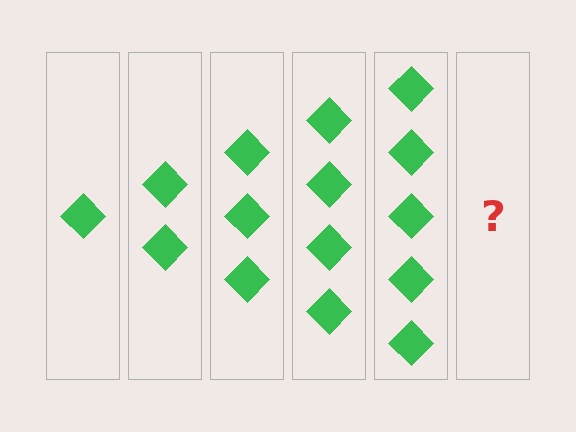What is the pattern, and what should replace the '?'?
The pattern is that each step adds one more diamond. The '?' should be 6 diamonds.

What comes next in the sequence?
The next element should be 6 diamonds.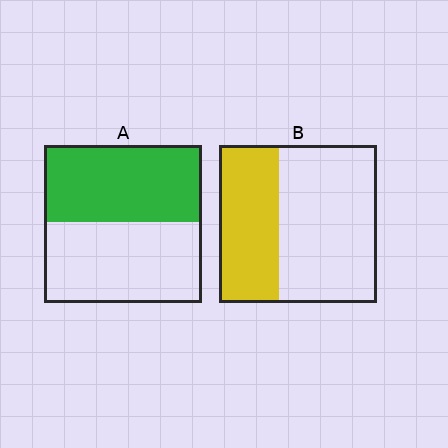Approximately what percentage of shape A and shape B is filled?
A is approximately 50% and B is approximately 40%.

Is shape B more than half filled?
No.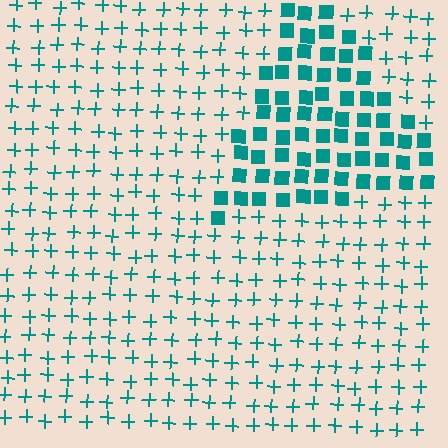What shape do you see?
I see a triangle.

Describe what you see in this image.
The image is filled with small teal elements arranged in a uniform grid. A triangle-shaped region contains squares, while the surrounding area contains plus signs. The boundary is defined purely by the change in element shape.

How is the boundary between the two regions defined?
The boundary is defined by a change in element shape: squares inside vs. plus signs outside. All elements share the same color and spacing.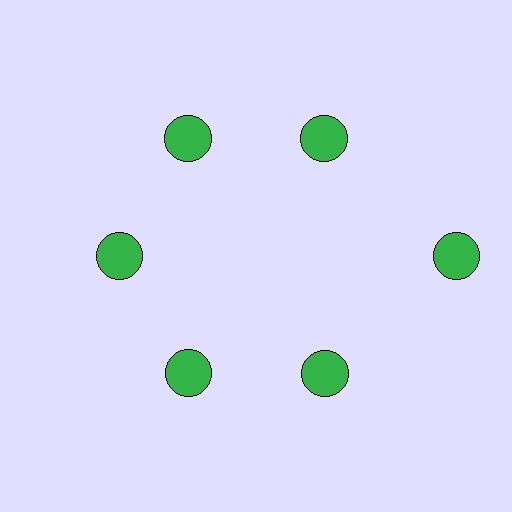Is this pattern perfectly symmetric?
No. The 6 green circles are arranged in a ring, but one element near the 3 o'clock position is pushed outward from the center, breaking the 6-fold rotational symmetry.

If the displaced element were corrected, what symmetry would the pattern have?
It would have 6-fold rotational symmetry — the pattern would map onto itself every 60 degrees.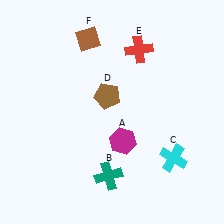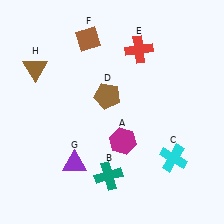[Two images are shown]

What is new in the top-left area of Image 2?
A brown triangle (H) was added in the top-left area of Image 2.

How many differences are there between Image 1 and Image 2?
There are 2 differences between the two images.